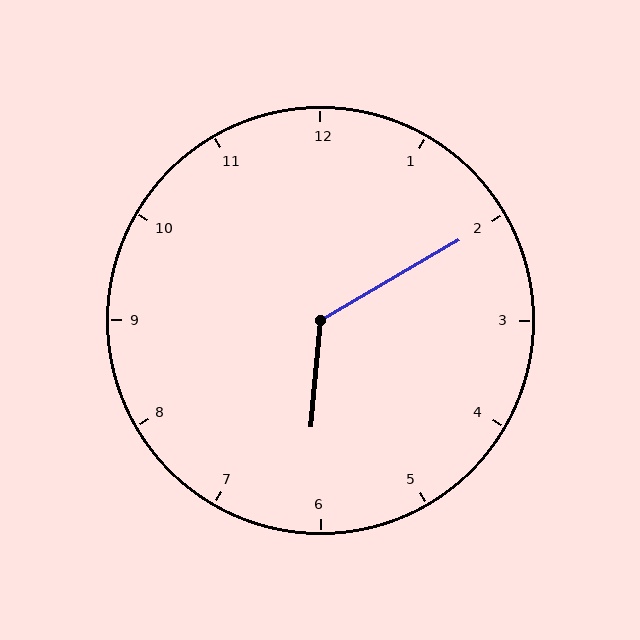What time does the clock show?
6:10.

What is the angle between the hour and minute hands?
Approximately 125 degrees.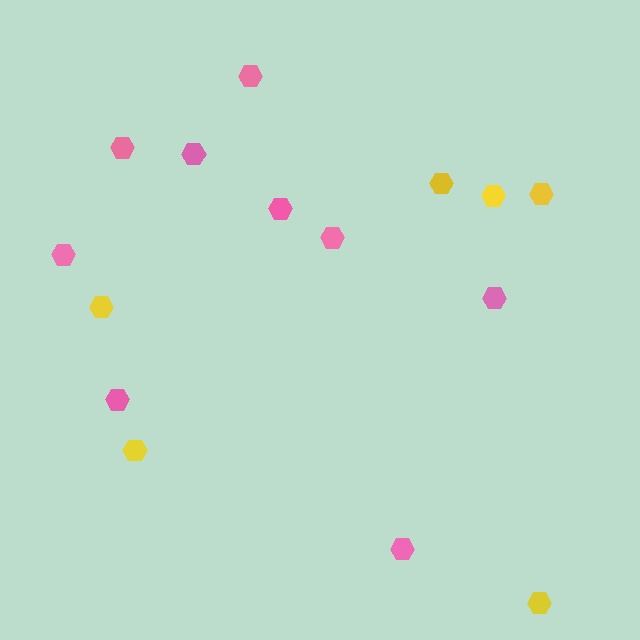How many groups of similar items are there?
There are 2 groups: one group of pink hexagons (9) and one group of yellow hexagons (6).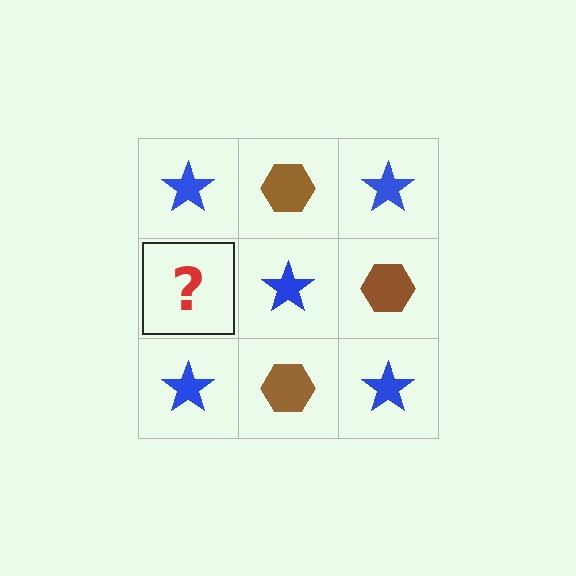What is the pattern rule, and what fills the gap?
The rule is that it alternates blue star and brown hexagon in a checkerboard pattern. The gap should be filled with a brown hexagon.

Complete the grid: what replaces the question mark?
The question mark should be replaced with a brown hexagon.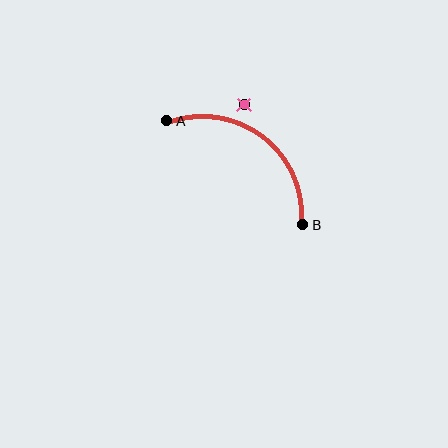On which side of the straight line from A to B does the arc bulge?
The arc bulges above and to the right of the straight line connecting A and B.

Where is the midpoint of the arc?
The arc midpoint is the point on the curve farthest from the straight line joining A and B. It sits above and to the right of that line.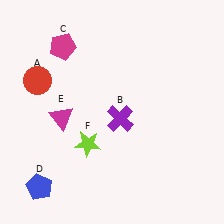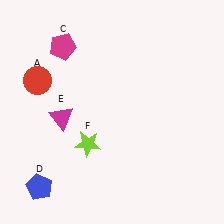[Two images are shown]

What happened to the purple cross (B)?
The purple cross (B) was removed in Image 2. It was in the bottom-right area of Image 1.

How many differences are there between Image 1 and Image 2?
There is 1 difference between the two images.